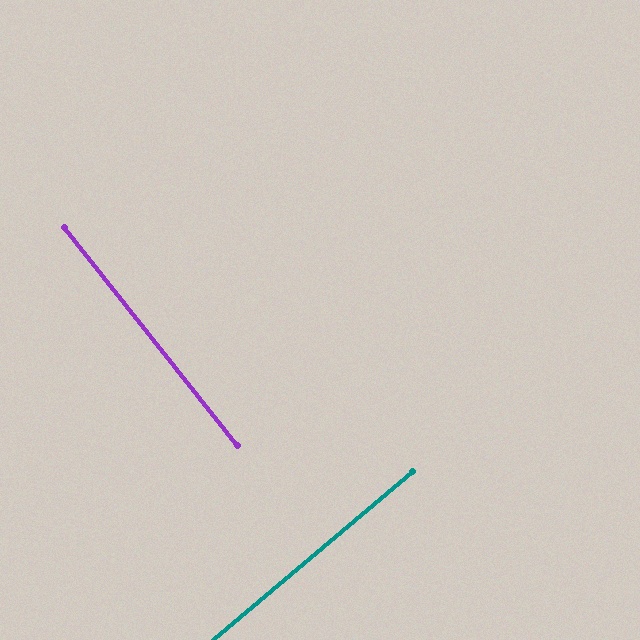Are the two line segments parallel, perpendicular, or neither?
Perpendicular — they meet at approximately 88°.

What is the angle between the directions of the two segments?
Approximately 88 degrees.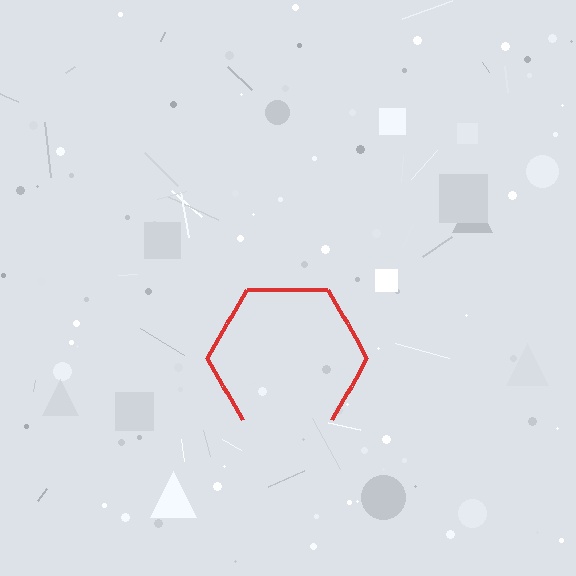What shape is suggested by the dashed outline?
The dashed outline suggests a hexagon.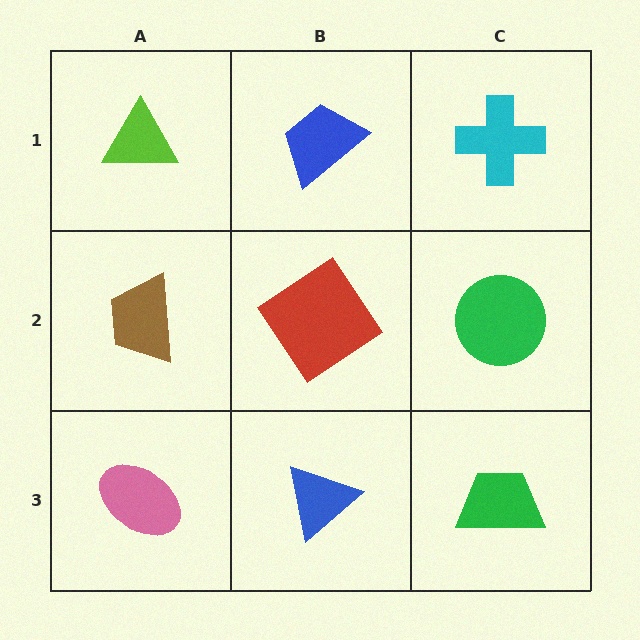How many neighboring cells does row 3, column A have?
2.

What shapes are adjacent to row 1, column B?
A red diamond (row 2, column B), a lime triangle (row 1, column A), a cyan cross (row 1, column C).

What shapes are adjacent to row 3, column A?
A brown trapezoid (row 2, column A), a blue triangle (row 3, column B).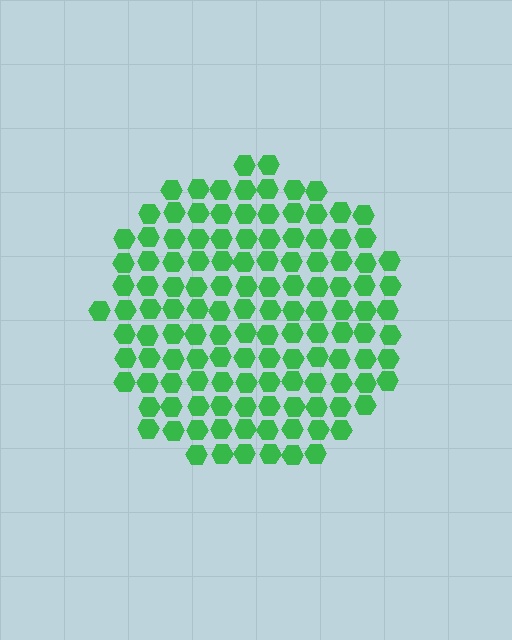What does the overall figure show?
The overall figure shows a circle.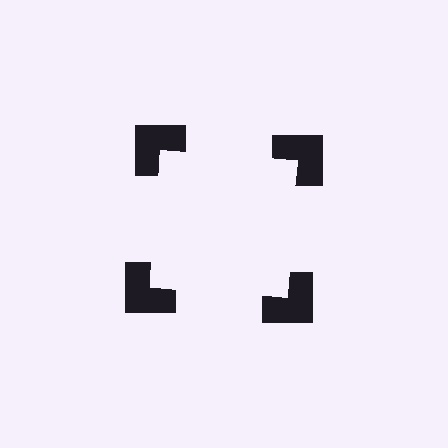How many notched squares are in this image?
There are 4 — one at each vertex of the illusory square.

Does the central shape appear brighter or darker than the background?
It typically appears slightly brighter than the background, even though no actual brightness change is drawn.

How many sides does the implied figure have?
4 sides.